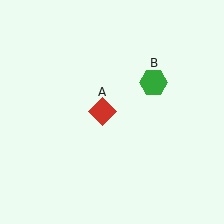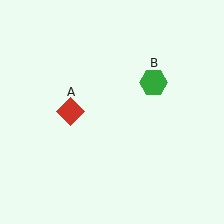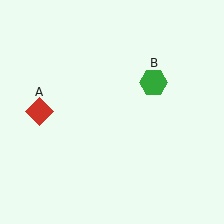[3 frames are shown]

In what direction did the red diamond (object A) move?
The red diamond (object A) moved left.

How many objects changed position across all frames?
1 object changed position: red diamond (object A).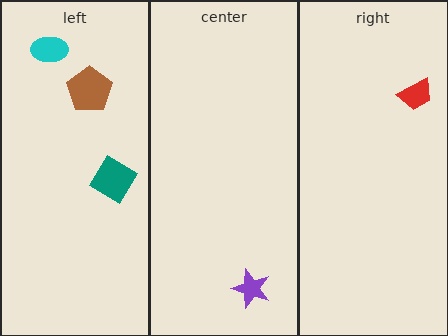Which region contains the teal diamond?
The left region.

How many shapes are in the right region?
1.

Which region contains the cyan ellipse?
The left region.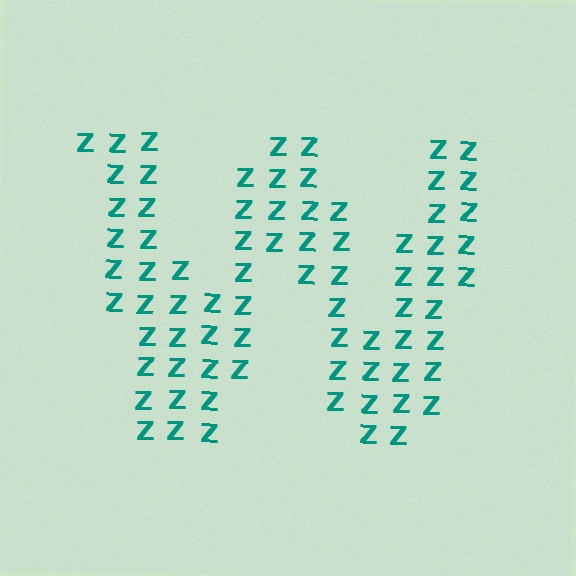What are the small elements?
The small elements are letter Z's.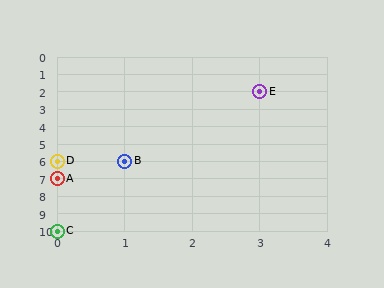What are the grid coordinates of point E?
Point E is at grid coordinates (3, 2).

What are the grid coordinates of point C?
Point C is at grid coordinates (0, 10).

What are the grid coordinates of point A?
Point A is at grid coordinates (0, 7).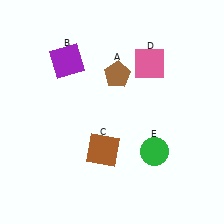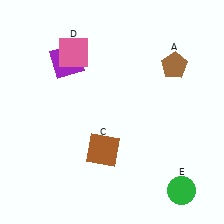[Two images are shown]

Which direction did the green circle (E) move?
The green circle (E) moved down.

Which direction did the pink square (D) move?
The pink square (D) moved left.